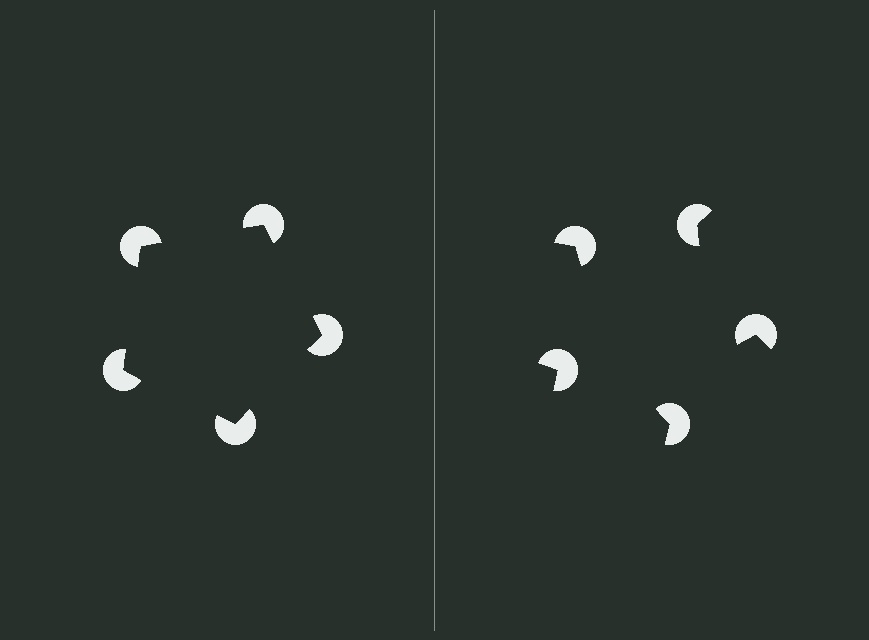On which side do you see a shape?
An illusory pentagon appears on the left side. On the right side the wedge cuts are rotated, so no coherent shape forms.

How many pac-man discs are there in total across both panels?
10 — 5 on each side.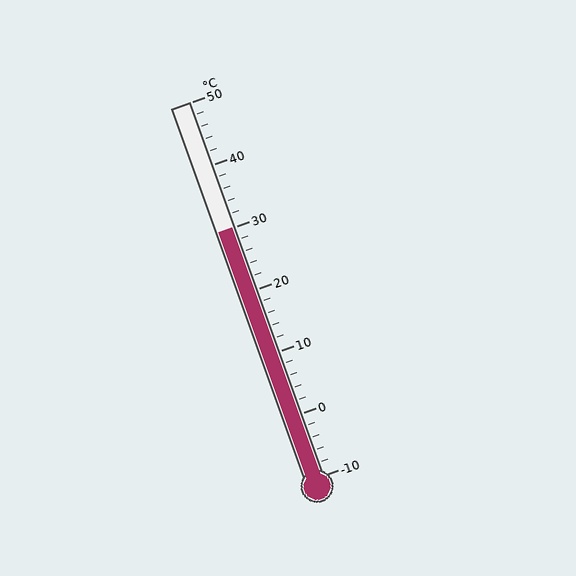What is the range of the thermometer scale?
The thermometer scale ranges from -10°C to 50°C.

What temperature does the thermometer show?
The thermometer shows approximately 30°C.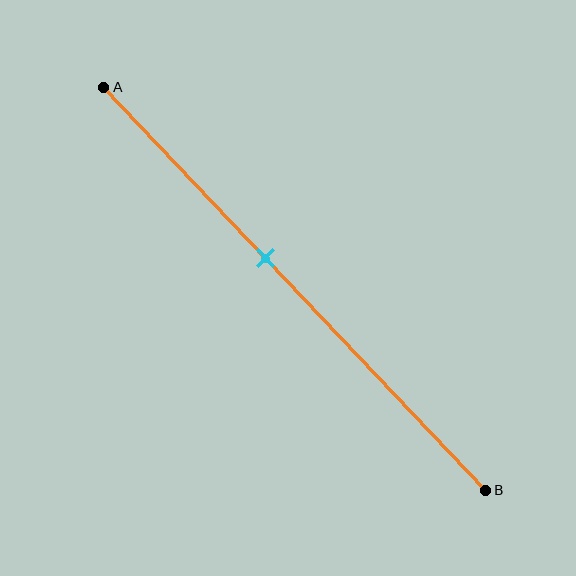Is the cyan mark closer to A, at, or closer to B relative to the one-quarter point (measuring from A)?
The cyan mark is closer to point B than the one-quarter point of segment AB.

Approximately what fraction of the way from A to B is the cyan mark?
The cyan mark is approximately 40% of the way from A to B.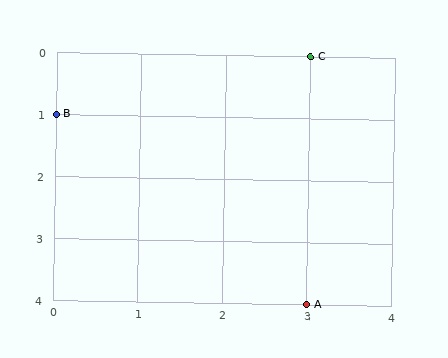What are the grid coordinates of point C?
Point C is at grid coordinates (3, 0).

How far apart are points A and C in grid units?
Points A and C are 4 rows apart.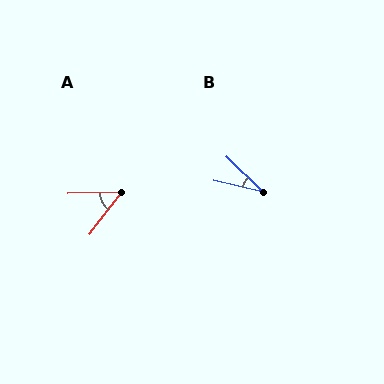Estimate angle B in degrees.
Approximately 31 degrees.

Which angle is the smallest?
B, at approximately 31 degrees.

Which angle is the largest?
A, at approximately 51 degrees.